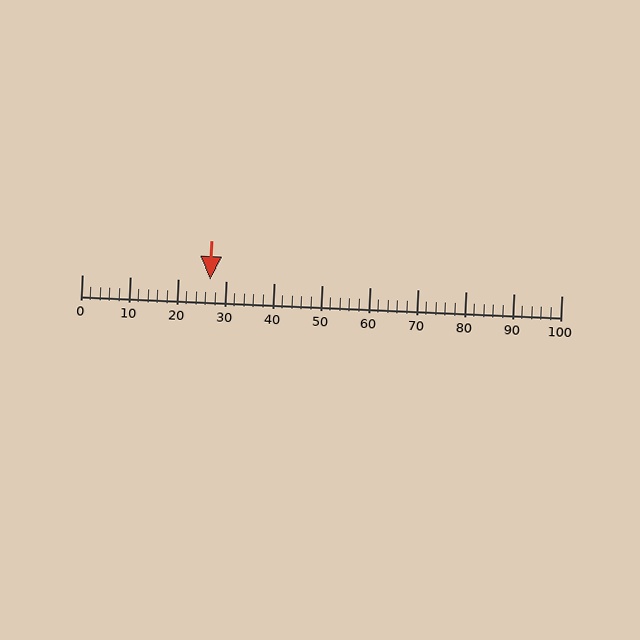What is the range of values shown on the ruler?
The ruler shows values from 0 to 100.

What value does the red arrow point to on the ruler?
The red arrow points to approximately 27.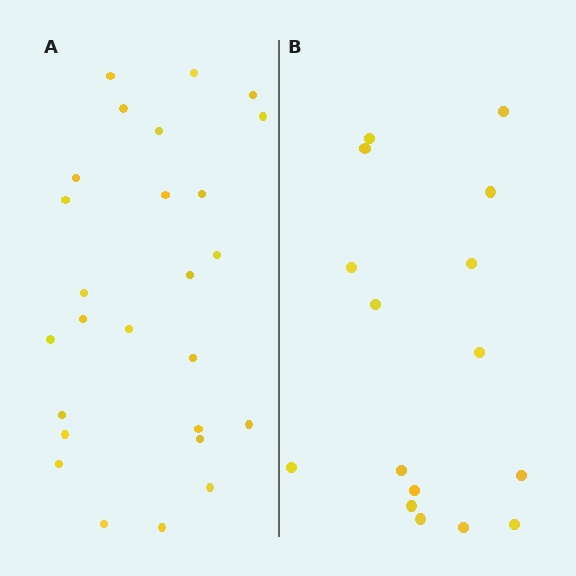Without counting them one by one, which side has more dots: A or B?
Region A (the left region) has more dots.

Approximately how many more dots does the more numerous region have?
Region A has roughly 10 or so more dots than region B.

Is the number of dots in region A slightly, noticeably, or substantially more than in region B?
Region A has substantially more. The ratio is roughly 1.6 to 1.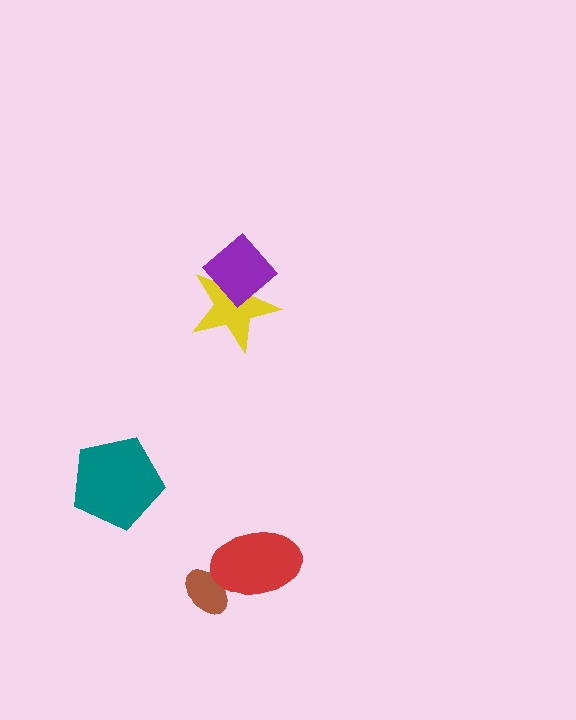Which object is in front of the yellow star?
The purple diamond is in front of the yellow star.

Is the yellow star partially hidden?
Yes, it is partially covered by another shape.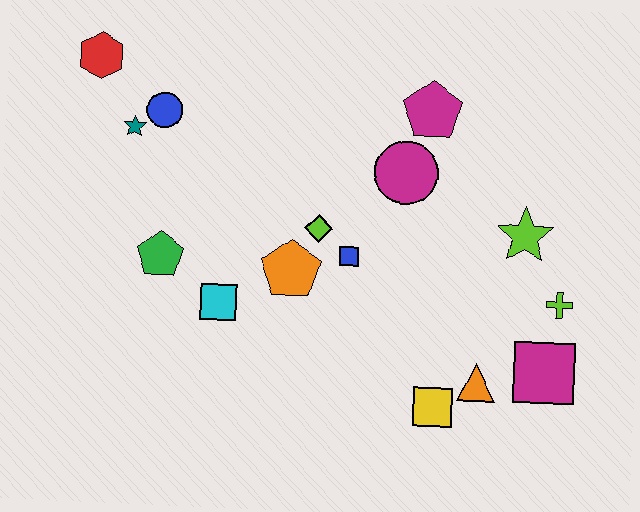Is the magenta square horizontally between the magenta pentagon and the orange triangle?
No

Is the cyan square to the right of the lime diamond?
No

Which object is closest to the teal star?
The blue circle is closest to the teal star.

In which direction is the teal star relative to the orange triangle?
The teal star is to the left of the orange triangle.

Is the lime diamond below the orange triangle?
No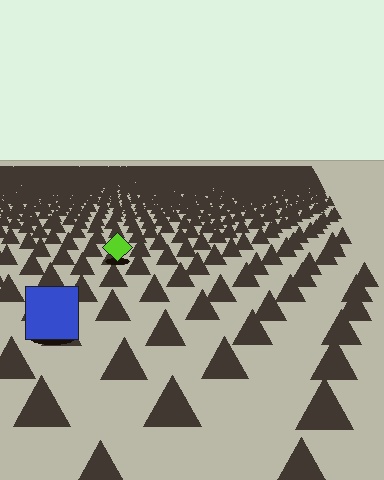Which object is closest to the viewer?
The blue square is closest. The texture marks near it are larger and more spread out.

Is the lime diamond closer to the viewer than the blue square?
No. The blue square is closer — you can tell from the texture gradient: the ground texture is coarser near it.